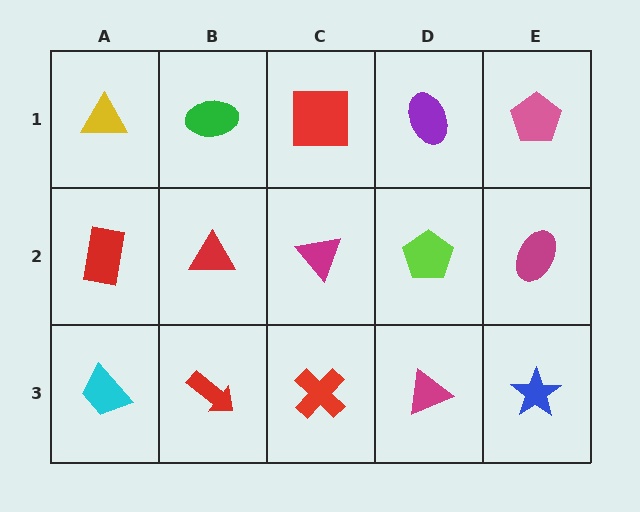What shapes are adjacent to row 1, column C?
A magenta triangle (row 2, column C), a green ellipse (row 1, column B), a purple ellipse (row 1, column D).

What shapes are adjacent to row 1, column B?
A red triangle (row 2, column B), a yellow triangle (row 1, column A), a red square (row 1, column C).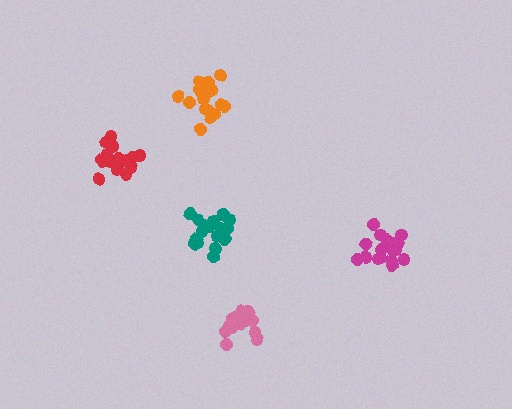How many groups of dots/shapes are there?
There are 5 groups.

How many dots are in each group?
Group 1: 18 dots, Group 2: 19 dots, Group 3: 19 dots, Group 4: 15 dots, Group 5: 19 dots (90 total).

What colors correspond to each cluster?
The clusters are colored: red, magenta, orange, pink, teal.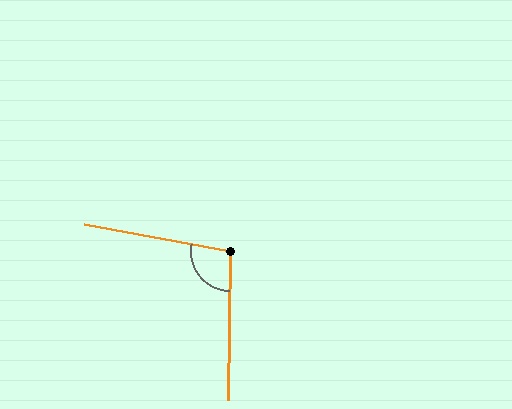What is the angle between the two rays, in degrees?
Approximately 100 degrees.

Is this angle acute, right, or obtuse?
It is obtuse.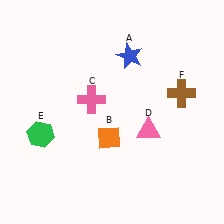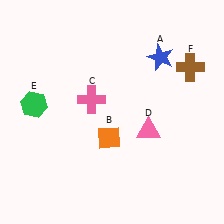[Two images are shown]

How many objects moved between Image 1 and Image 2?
3 objects moved between the two images.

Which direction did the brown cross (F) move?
The brown cross (F) moved up.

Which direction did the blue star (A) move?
The blue star (A) moved right.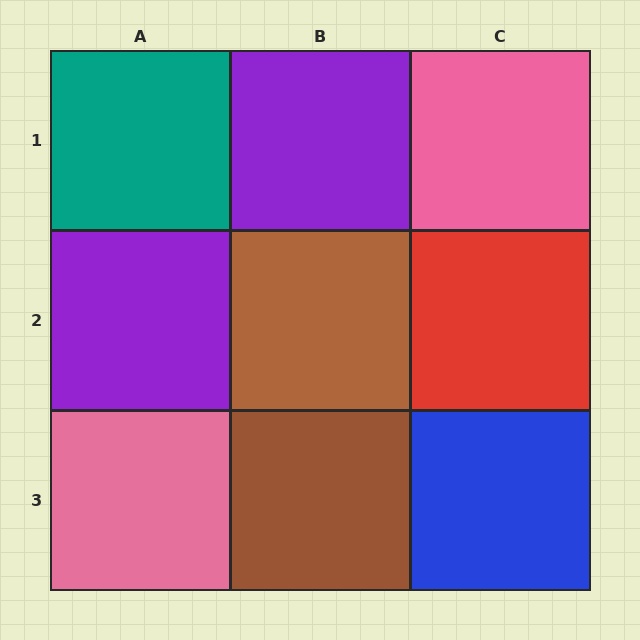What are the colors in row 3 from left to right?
Pink, brown, blue.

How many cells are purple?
2 cells are purple.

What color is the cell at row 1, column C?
Pink.